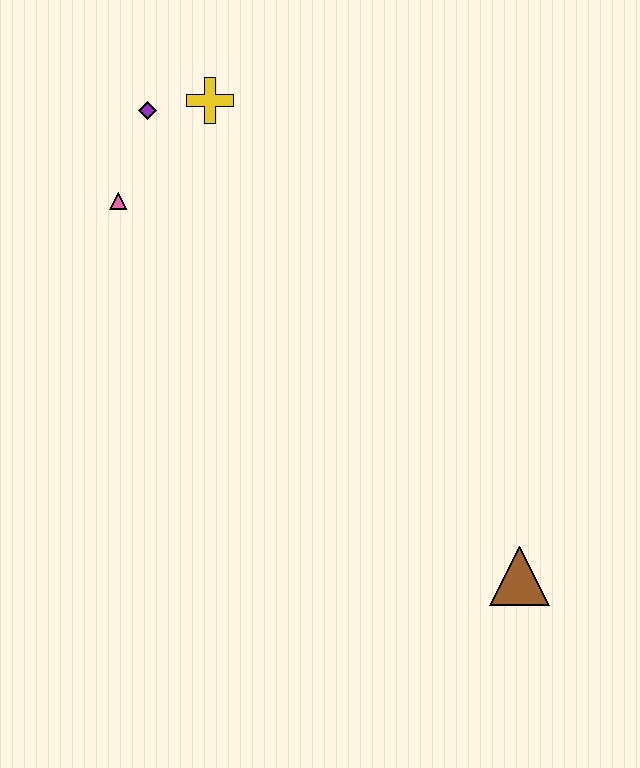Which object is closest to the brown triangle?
The pink triangle is closest to the brown triangle.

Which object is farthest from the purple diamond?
The brown triangle is farthest from the purple diamond.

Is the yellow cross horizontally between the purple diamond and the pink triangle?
No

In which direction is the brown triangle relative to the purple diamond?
The brown triangle is below the purple diamond.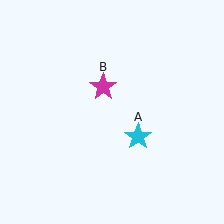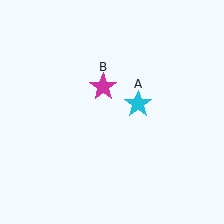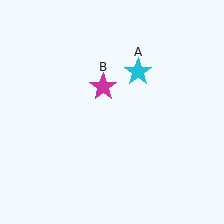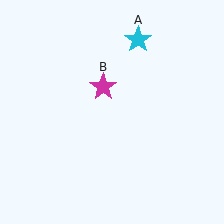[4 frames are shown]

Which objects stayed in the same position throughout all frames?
Magenta star (object B) remained stationary.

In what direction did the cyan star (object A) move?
The cyan star (object A) moved up.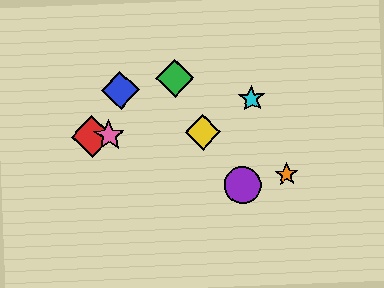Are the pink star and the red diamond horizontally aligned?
Yes, both are at y≈136.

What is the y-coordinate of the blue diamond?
The blue diamond is at y≈91.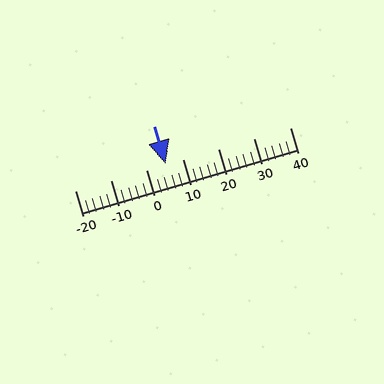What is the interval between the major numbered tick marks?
The major tick marks are spaced 10 units apart.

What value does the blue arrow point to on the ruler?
The blue arrow points to approximately 5.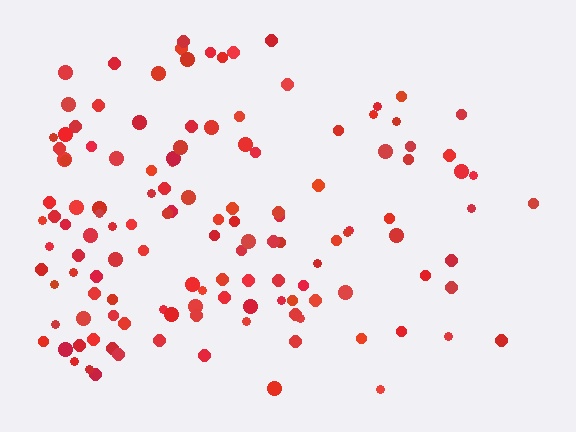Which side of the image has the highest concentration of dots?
The left.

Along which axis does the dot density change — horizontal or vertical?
Horizontal.